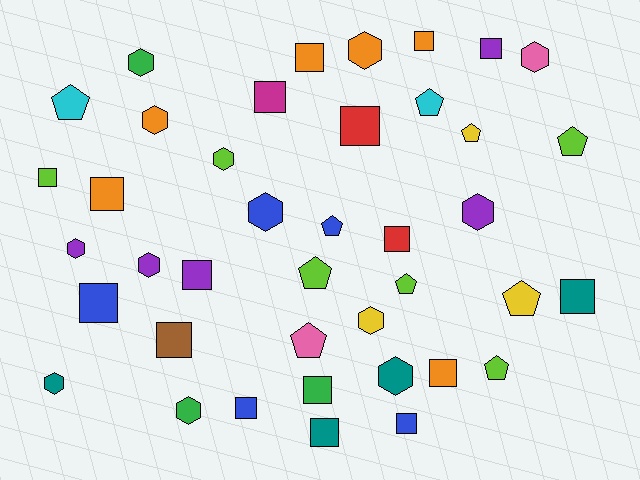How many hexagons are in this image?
There are 13 hexagons.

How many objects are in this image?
There are 40 objects.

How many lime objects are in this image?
There are 6 lime objects.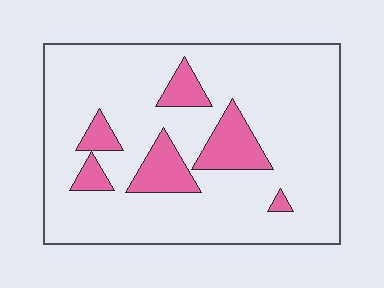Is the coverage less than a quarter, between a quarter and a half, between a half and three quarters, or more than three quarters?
Less than a quarter.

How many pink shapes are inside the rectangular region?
6.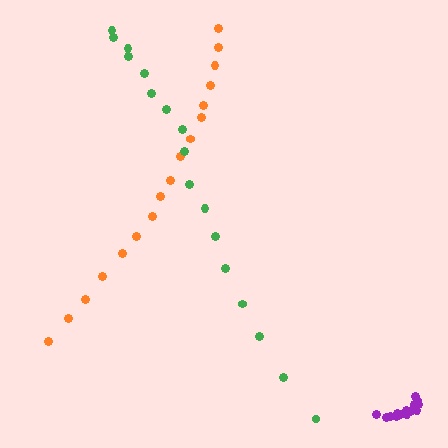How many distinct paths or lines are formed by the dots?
There are 3 distinct paths.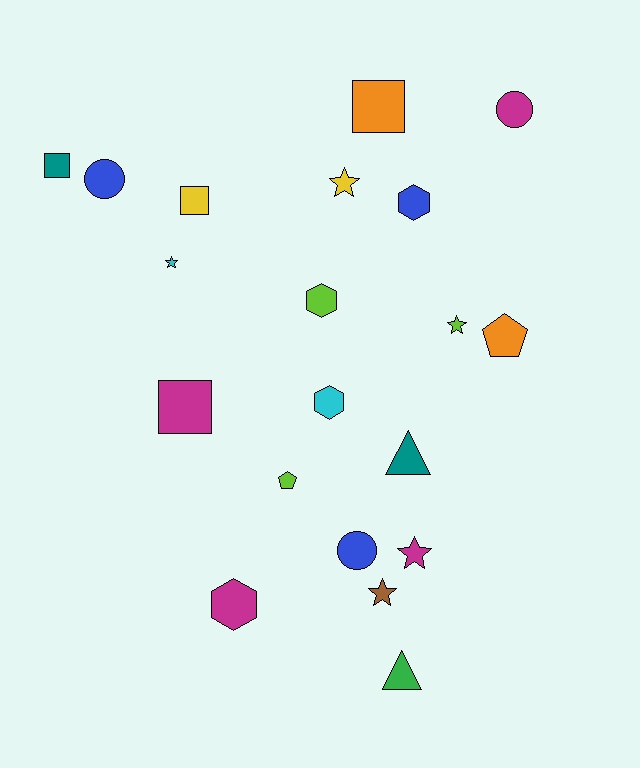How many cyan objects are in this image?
There are 2 cyan objects.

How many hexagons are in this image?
There are 4 hexagons.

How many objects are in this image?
There are 20 objects.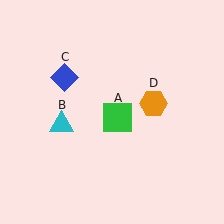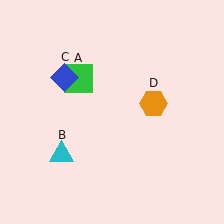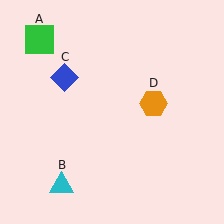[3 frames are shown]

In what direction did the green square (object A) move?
The green square (object A) moved up and to the left.